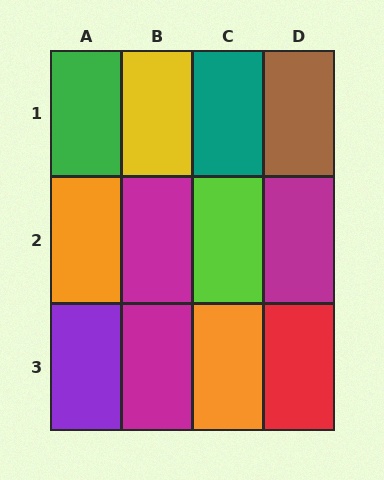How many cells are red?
1 cell is red.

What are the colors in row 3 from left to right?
Purple, magenta, orange, red.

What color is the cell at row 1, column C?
Teal.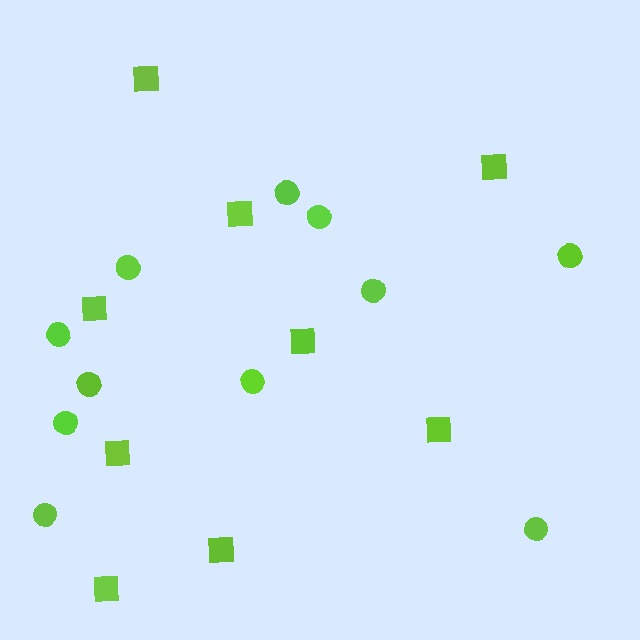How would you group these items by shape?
There are 2 groups: one group of squares (9) and one group of circles (11).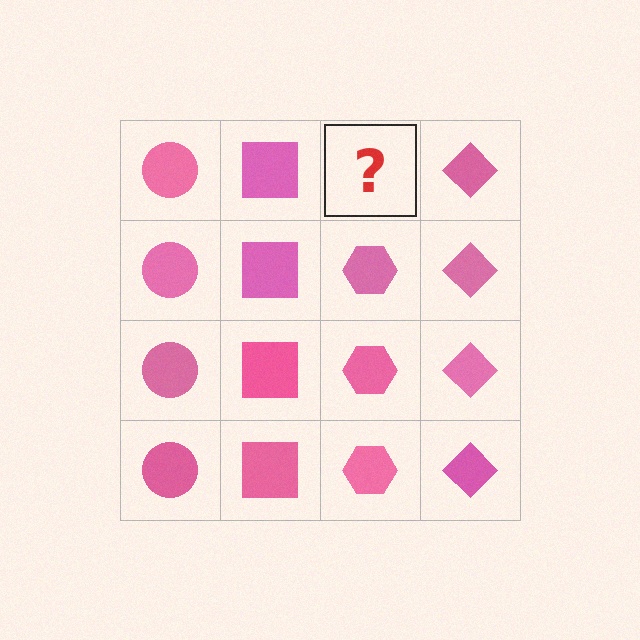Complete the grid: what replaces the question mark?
The question mark should be replaced with a pink hexagon.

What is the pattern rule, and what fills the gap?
The rule is that each column has a consistent shape. The gap should be filled with a pink hexagon.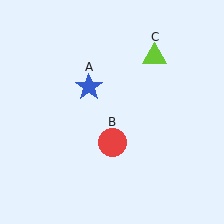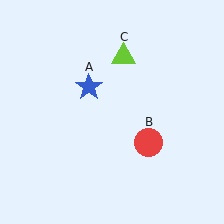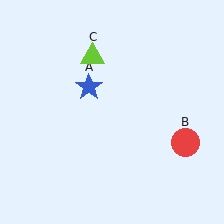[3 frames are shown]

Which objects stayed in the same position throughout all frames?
Blue star (object A) remained stationary.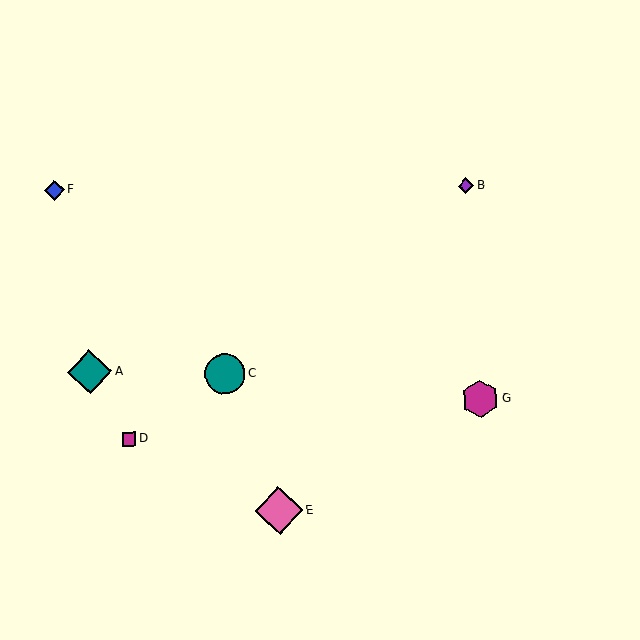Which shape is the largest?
The pink diamond (labeled E) is the largest.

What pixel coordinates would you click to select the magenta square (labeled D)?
Click at (129, 439) to select the magenta square D.